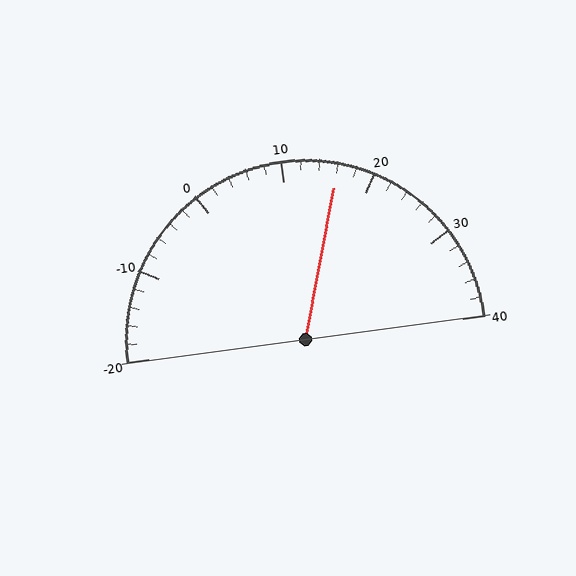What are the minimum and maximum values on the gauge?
The gauge ranges from -20 to 40.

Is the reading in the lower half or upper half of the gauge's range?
The reading is in the upper half of the range (-20 to 40).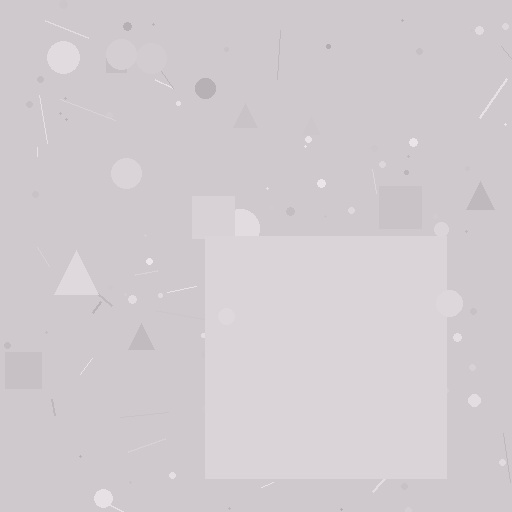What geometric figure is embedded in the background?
A square is embedded in the background.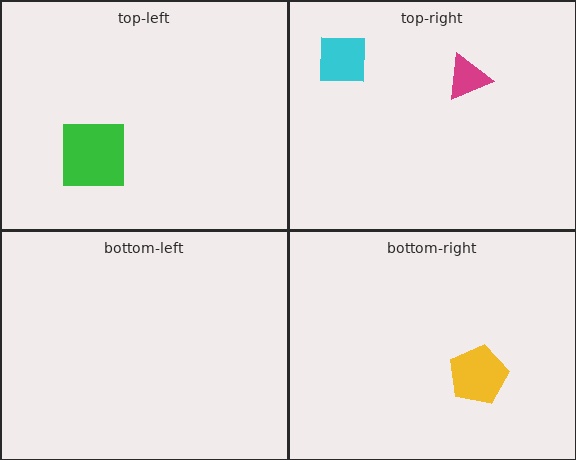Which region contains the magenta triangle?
The top-right region.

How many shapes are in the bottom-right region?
1.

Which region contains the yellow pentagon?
The bottom-right region.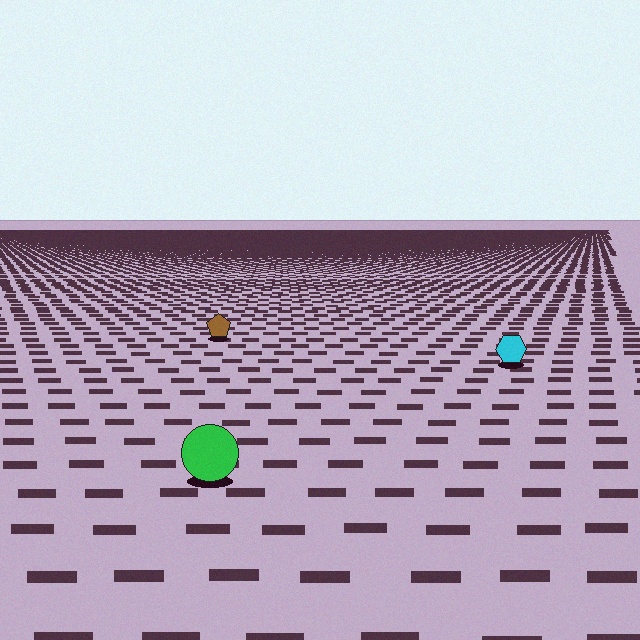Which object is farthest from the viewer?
The brown pentagon is farthest from the viewer. It appears smaller and the ground texture around it is denser.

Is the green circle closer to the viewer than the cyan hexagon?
Yes. The green circle is closer — you can tell from the texture gradient: the ground texture is coarser near it.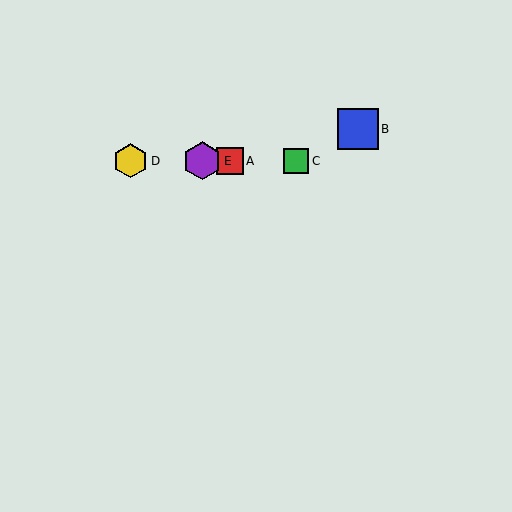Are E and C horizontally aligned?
Yes, both are at y≈161.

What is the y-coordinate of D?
Object D is at y≈161.